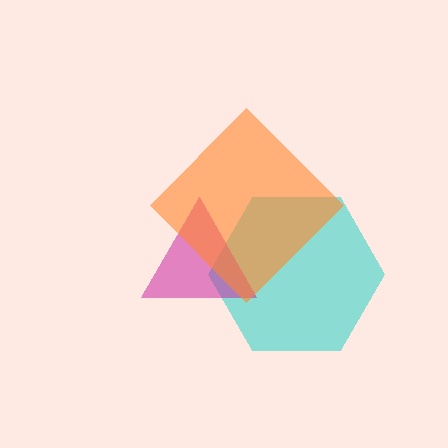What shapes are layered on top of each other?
The layered shapes are: a cyan hexagon, a magenta triangle, an orange diamond.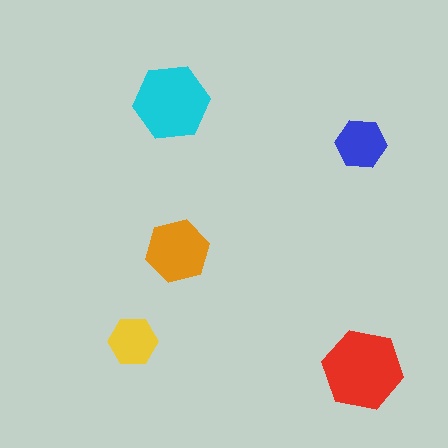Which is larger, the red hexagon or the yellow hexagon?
The red one.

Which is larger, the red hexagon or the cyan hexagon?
The red one.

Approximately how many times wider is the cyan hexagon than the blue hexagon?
About 1.5 times wider.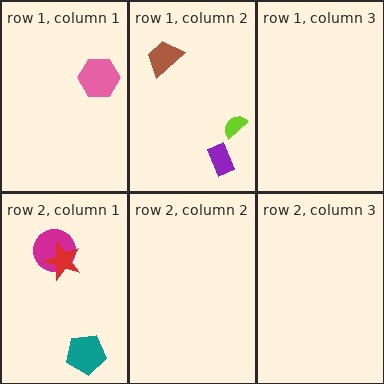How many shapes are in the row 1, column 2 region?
3.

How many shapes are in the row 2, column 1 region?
3.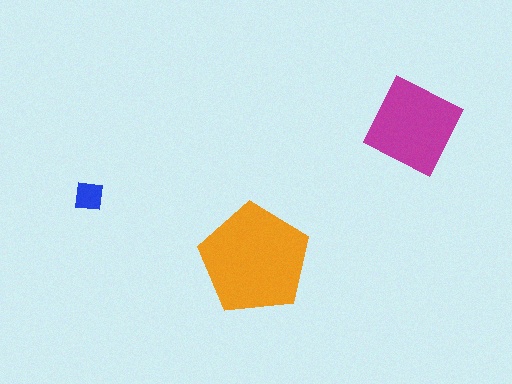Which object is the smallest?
The blue square.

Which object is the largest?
The orange pentagon.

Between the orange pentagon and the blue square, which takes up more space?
The orange pentagon.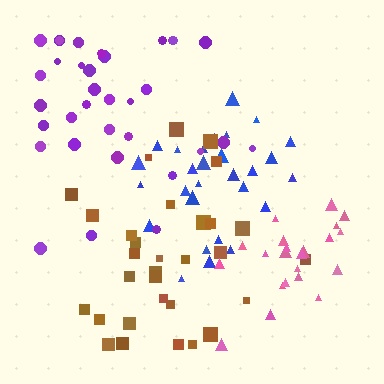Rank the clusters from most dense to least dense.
pink, blue, purple, brown.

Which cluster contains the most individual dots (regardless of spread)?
Purple (35).